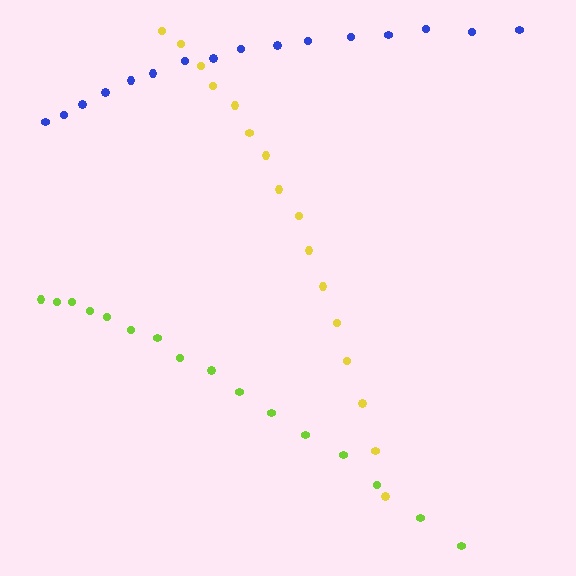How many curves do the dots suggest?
There are 3 distinct paths.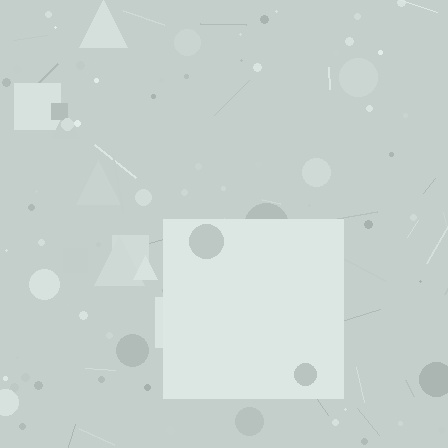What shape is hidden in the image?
A square is hidden in the image.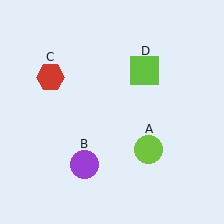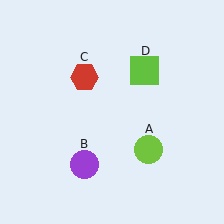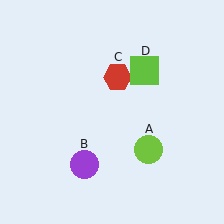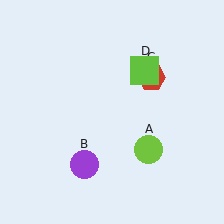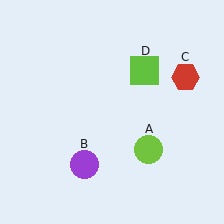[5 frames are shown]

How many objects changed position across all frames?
1 object changed position: red hexagon (object C).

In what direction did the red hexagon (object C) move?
The red hexagon (object C) moved right.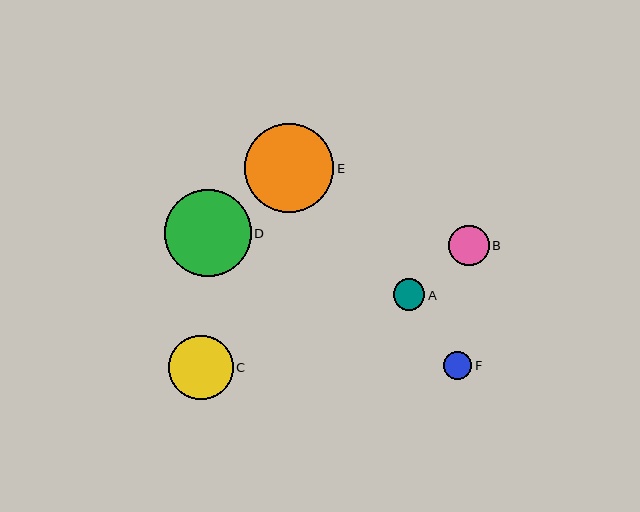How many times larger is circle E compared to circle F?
Circle E is approximately 3.2 times the size of circle F.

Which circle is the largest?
Circle E is the largest with a size of approximately 89 pixels.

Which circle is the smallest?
Circle F is the smallest with a size of approximately 28 pixels.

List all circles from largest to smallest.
From largest to smallest: E, D, C, B, A, F.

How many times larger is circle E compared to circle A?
Circle E is approximately 2.8 times the size of circle A.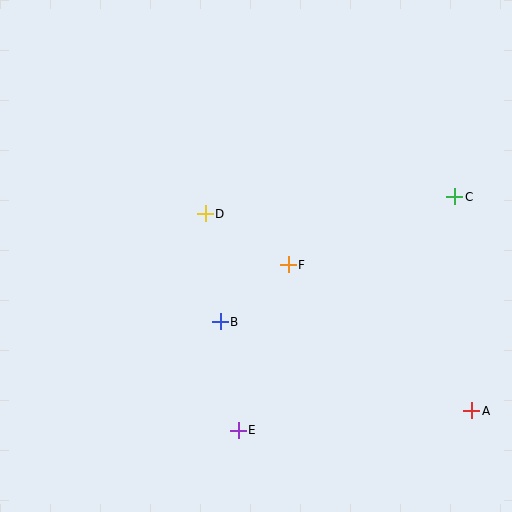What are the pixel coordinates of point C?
Point C is at (455, 197).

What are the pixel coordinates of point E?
Point E is at (238, 430).